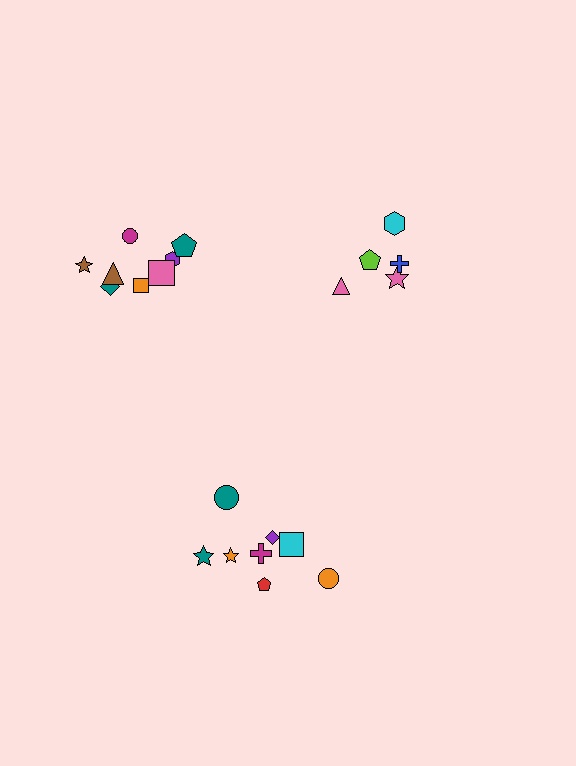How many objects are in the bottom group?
There are 8 objects.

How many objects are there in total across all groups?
There are 21 objects.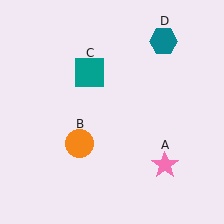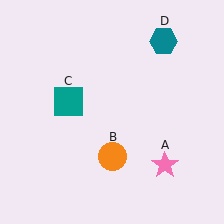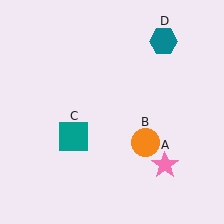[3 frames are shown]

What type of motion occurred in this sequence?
The orange circle (object B), teal square (object C) rotated counterclockwise around the center of the scene.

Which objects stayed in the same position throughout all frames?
Pink star (object A) and teal hexagon (object D) remained stationary.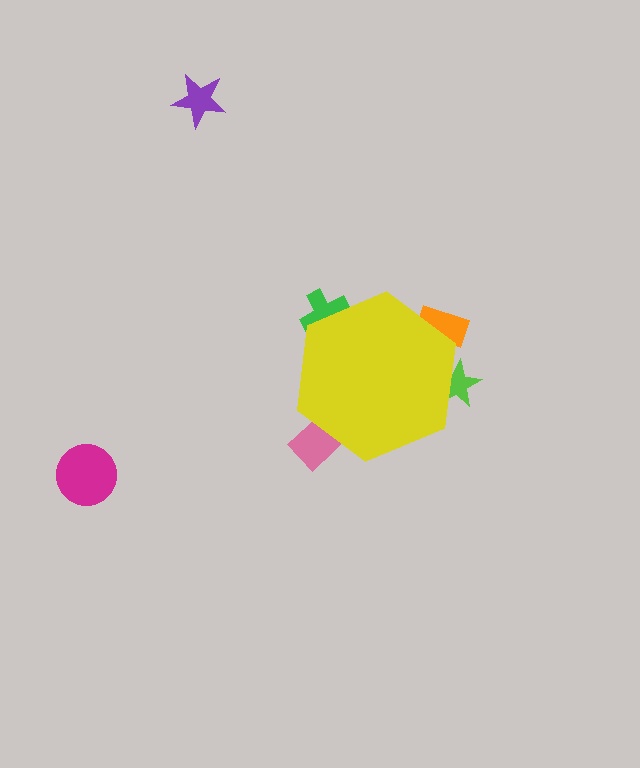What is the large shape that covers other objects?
A yellow hexagon.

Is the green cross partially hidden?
Yes, the green cross is partially hidden behind the yellow hexagon.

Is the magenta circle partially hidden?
No, the magenta circle is fully visible.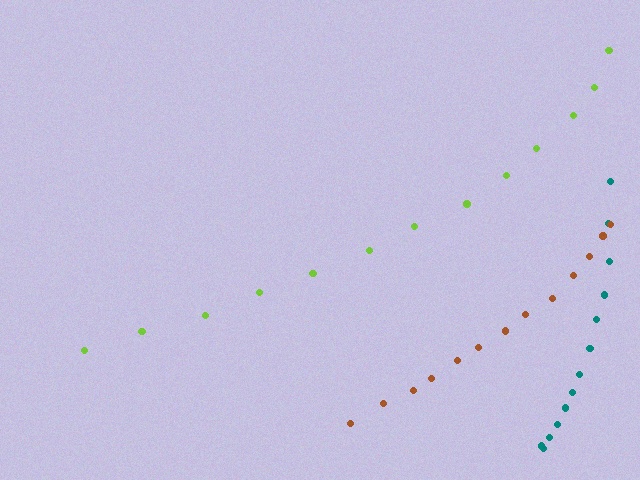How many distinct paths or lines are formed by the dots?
There are 3 distinct paths.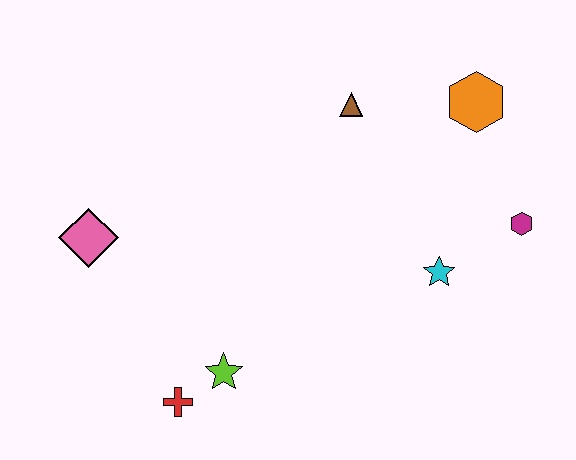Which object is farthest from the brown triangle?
The red cross is farthest from the brown triangle.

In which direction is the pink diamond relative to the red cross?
The pink diamond is above the red cross.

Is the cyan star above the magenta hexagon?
No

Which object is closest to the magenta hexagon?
The cyan star is closest to the magenta hexagon.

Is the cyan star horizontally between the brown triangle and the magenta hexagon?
Yes